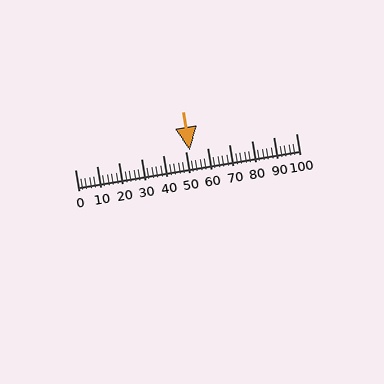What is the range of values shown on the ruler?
The ruler shows values from 0 to 100.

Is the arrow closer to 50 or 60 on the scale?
The arrow is closer to 50.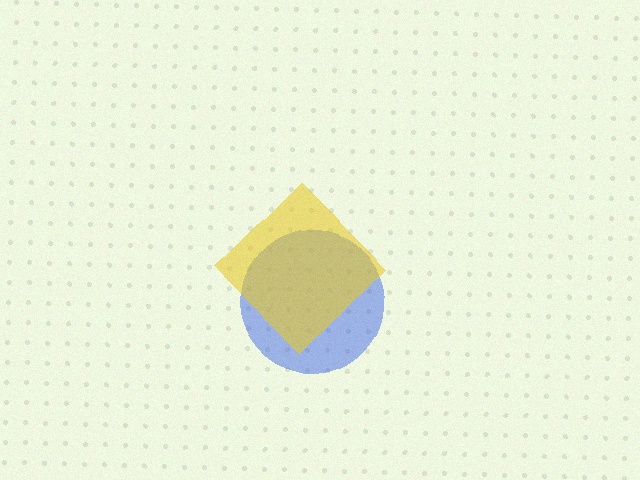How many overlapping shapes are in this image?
There are 2 overlapping shapes in the image.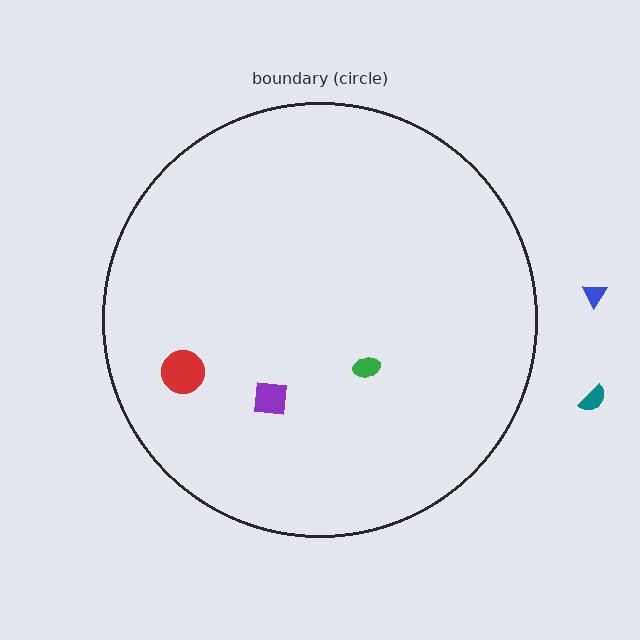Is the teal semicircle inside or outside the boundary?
Outside.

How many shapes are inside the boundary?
3 inside, 2 outside.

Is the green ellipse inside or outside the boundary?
Inside.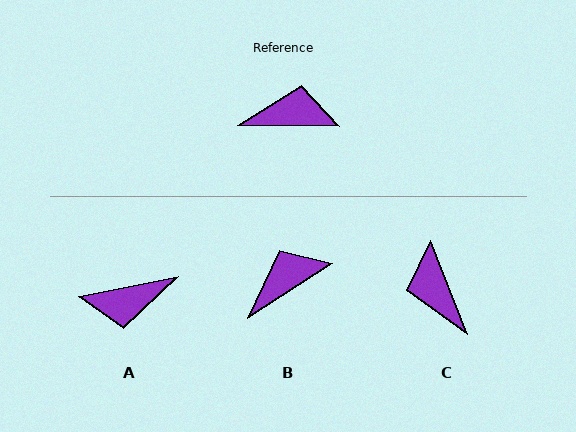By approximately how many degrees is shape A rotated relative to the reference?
Approximately 168 degrees clockwise.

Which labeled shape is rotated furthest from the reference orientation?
A, about 168 degrees away.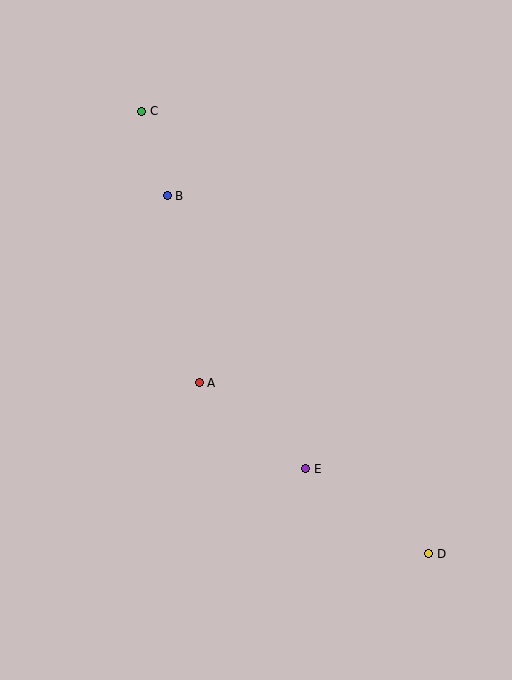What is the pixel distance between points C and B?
The distance between C and B is 88 pixels.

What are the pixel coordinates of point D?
Point D is at (429, 554).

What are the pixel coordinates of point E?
Point E is at (306, 469).